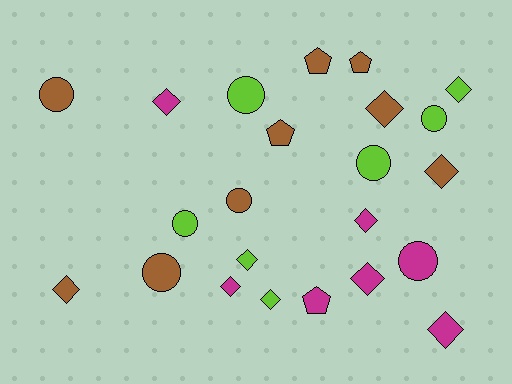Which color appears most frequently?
Brown, with 9 objects.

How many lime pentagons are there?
There are no lime pentagons.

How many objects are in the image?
There are 23 objects.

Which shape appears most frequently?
Diamond, with 11 objects.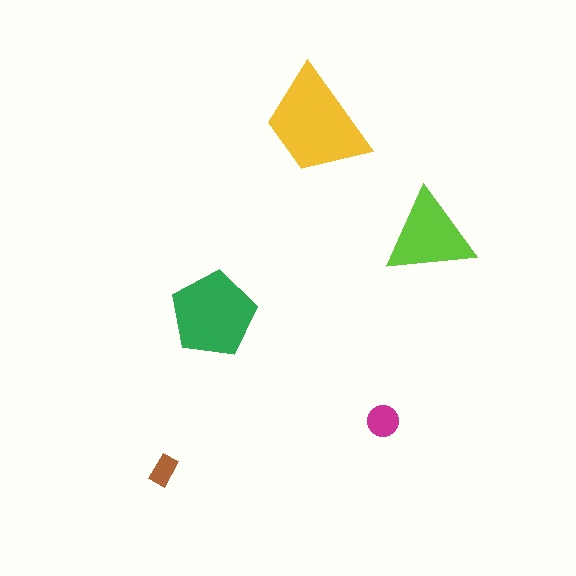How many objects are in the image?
There are 5 objects in the image.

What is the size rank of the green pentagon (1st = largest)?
2nd.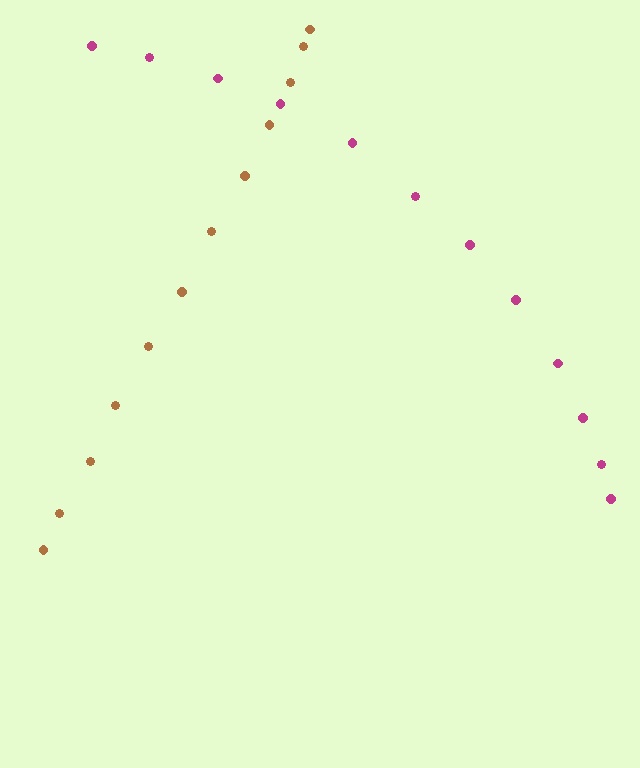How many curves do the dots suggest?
There are 2 distinct paths.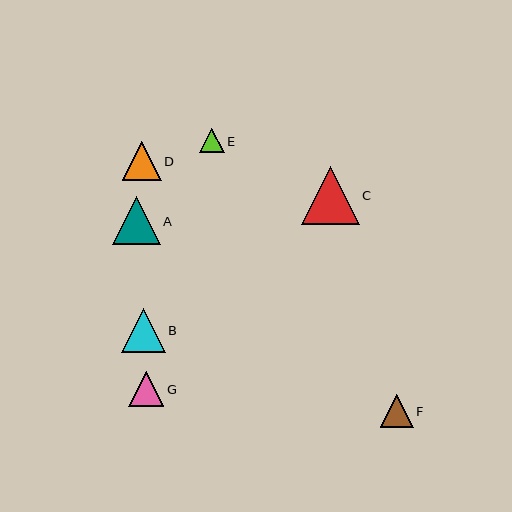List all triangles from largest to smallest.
From largest to smallest: C, A, B, D, G, F, E.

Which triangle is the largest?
Triangle C is the largest with a size of approximately 58 pixels.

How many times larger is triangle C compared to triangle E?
Triangle C is approximately 2.4 times the size of triangle E.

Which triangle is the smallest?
Triangle E is the smallest with a size of approximately 24 pixels.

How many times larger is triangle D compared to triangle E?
Triangle D is approximately 1.6 times the size of triangle E.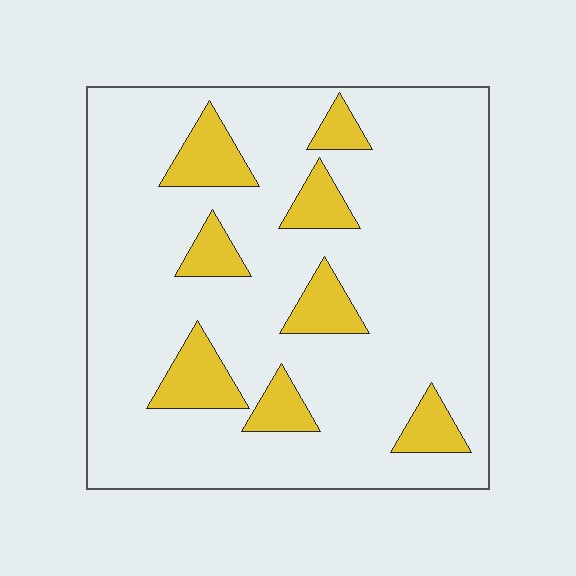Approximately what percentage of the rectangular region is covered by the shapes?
Approximately 15%.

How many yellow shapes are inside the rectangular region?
8.